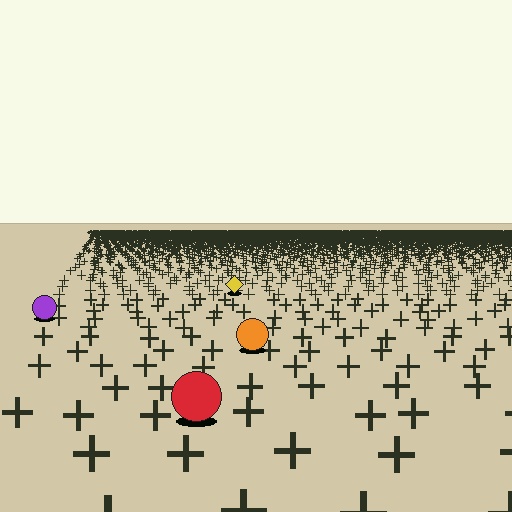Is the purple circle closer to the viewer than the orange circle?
No. The orange circle is closer — you can tell from the texture gradient: the ground texture is coarser near it.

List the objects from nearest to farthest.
From nearest to farthest: the red circle, the orange circle, the purple circle, the yellow diamond.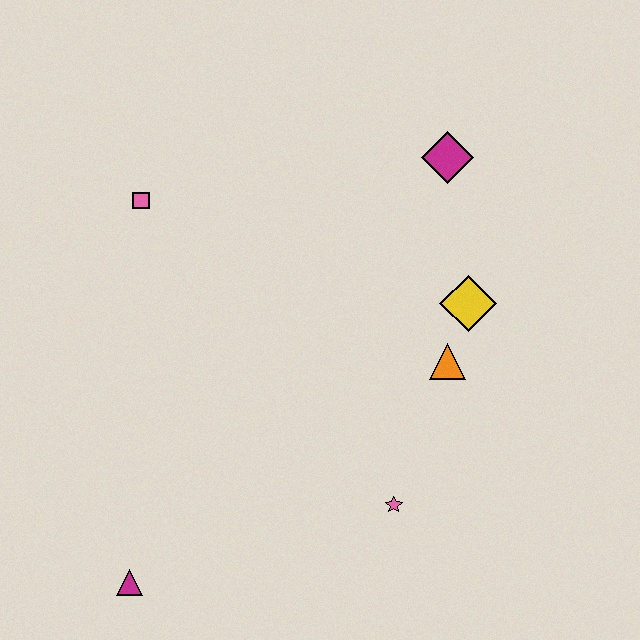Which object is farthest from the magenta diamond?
The magenta triangle is farthest from the magenta diamond.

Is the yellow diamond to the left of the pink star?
No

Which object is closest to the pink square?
The magenta diamond is closest to the pink square.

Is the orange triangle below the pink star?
No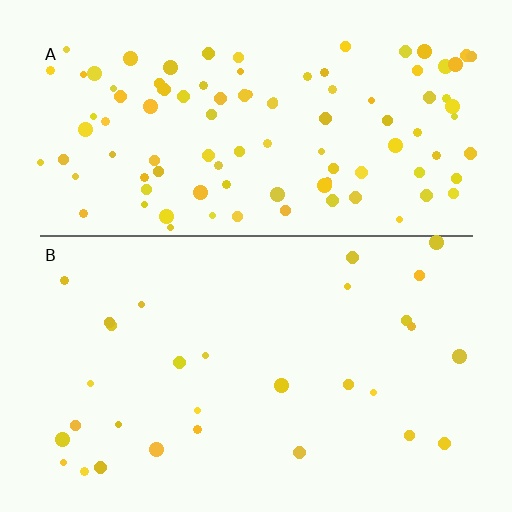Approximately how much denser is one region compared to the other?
Approximately 3.4× — region A over region B.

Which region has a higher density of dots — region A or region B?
A (the top).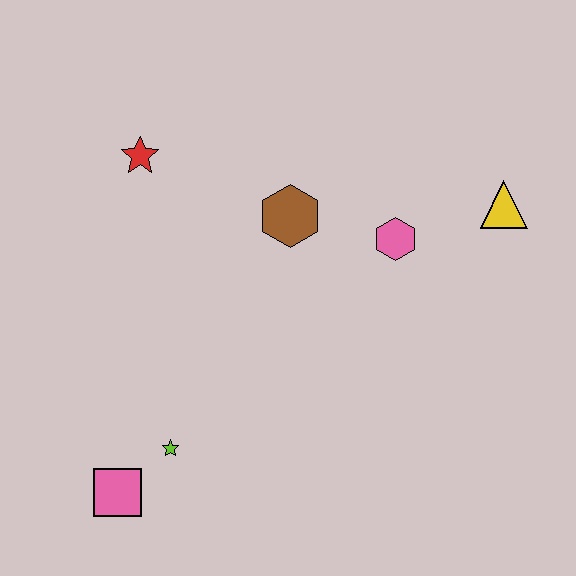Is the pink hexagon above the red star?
No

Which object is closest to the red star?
The brown hexagon is closest to the red star.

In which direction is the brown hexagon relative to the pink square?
The brown hexagon is above the pink square.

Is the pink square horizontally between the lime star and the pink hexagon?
No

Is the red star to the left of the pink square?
No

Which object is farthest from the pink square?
The yellow triangle is farthest from the pink square.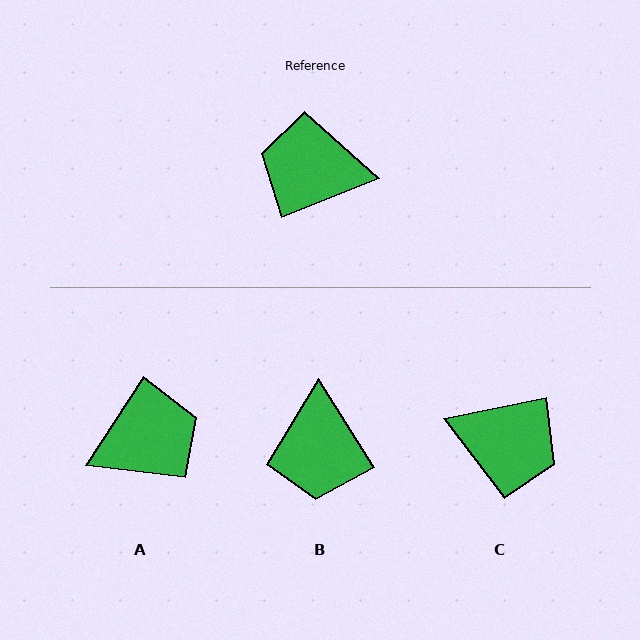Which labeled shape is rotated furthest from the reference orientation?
C, about 169 degrees away.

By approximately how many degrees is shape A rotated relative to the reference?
Approximately 145 degrees clockwise.